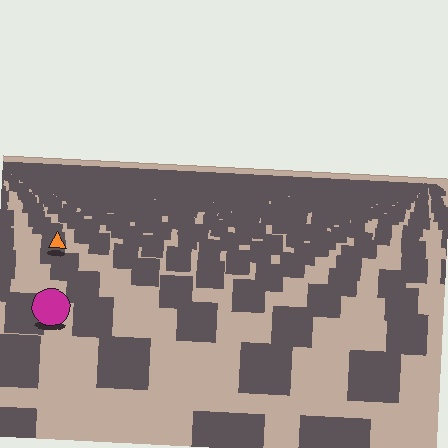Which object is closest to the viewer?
The magenta circle is closest. The texture marks near it are larger and more spread out.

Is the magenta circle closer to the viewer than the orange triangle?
Yes. The magenta circle is closer — you can tell from the texture gradient: the ground texture is coarser near it.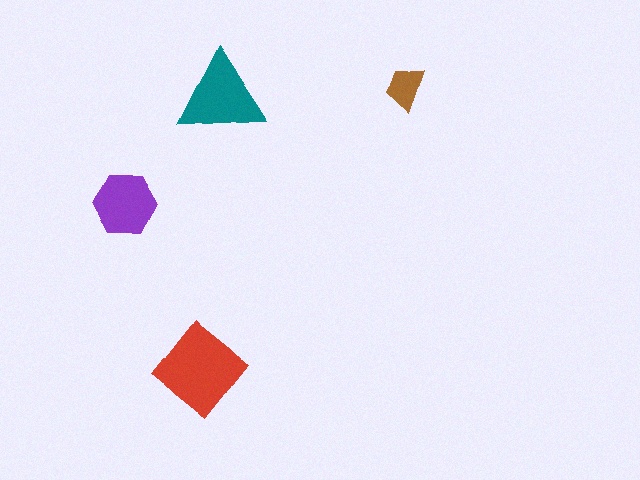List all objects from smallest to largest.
The brown trapezoid, the purple hexagon, the teal triangle, the red diamond.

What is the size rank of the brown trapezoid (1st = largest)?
4th.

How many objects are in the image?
There are 4 objects in the image.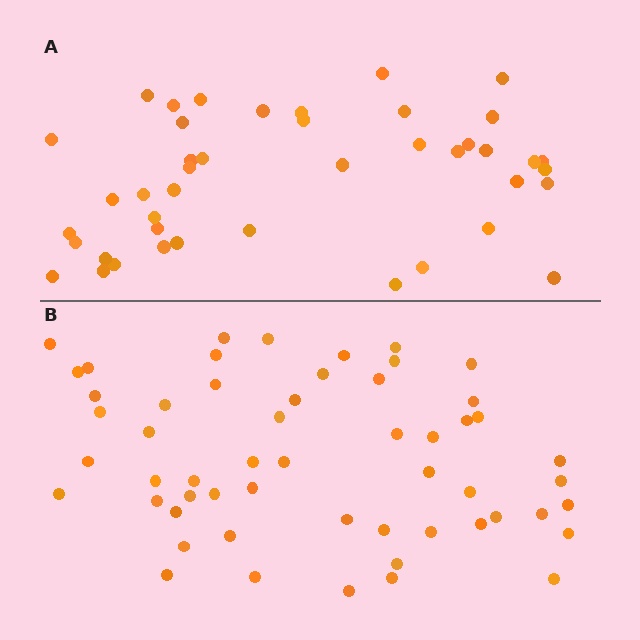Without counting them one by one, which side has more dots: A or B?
Region B (the bottom region) has more dots.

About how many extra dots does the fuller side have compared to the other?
Region B has roughly 12 or so more dots than region A.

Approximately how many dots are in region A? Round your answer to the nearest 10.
About 40 dots. (The exact count is 43, which rounds to 40.)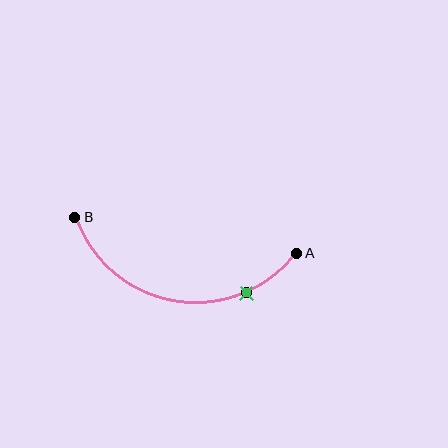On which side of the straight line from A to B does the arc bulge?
The arc bulges below the straight line connecting A and B.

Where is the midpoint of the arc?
The arc midpoint is the point on the curve farthest from the straight line joining A and B. It sits below that line.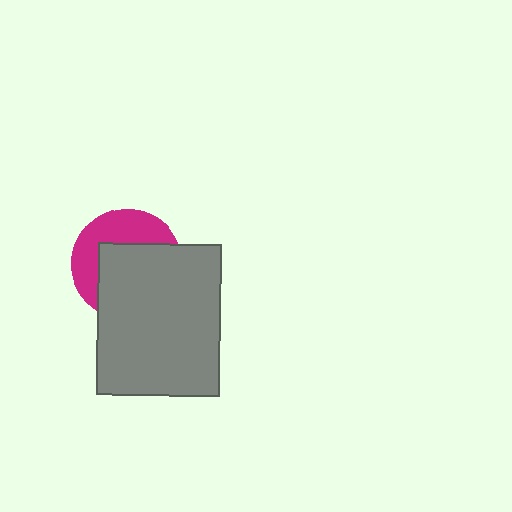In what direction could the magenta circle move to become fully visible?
The magenta circle could move toward the upper-left. That would shift it out from behind the gray rectangle entirely.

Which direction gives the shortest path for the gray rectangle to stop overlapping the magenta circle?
Moving toward the lower-right gives the shortest separation.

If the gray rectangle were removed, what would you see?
You would see the complete magenta circle.